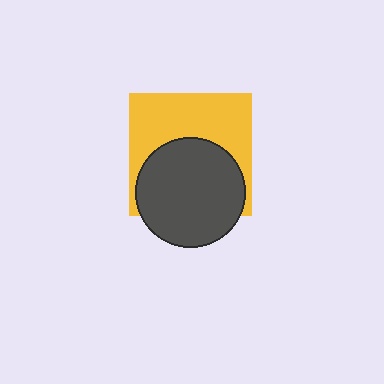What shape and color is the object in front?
The object in front is a dark gray circle.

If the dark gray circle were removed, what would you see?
You would see the complete yellow square.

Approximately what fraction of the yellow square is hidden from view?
Roughly 49% of the yellow square is hidden behind the dark gray circle.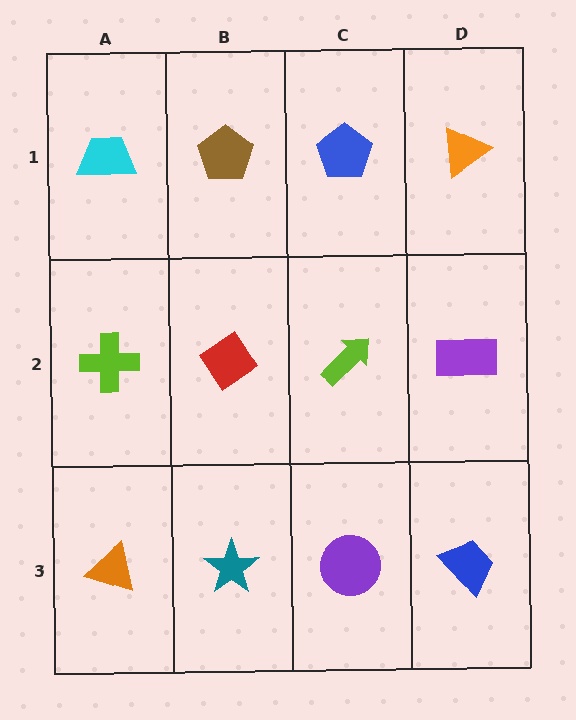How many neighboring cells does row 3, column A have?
2.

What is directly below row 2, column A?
An orange triangle.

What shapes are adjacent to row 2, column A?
A cyan trapezoid (row 1, column A), an orange triangle (row 3, column A), a red diamond (row 2, column B).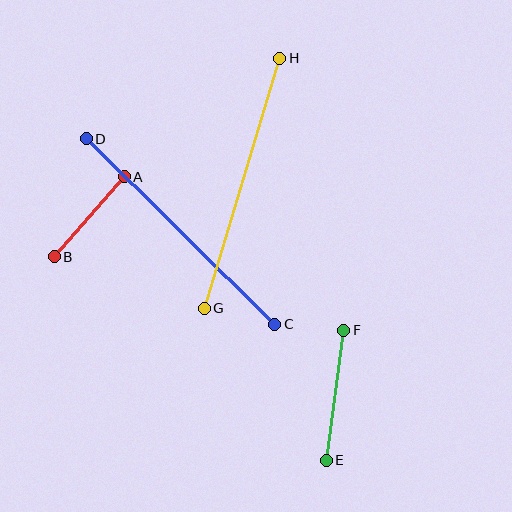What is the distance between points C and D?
The distance is approximately 265 pixels.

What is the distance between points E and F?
The distance is approximately 131 pixels.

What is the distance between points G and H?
The distance is approximately 261 pixels.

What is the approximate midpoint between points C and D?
The midpoint is at approximately (180, 232) pixels.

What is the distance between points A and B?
The distance is approximately 106 pixels.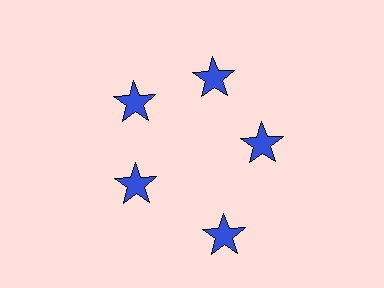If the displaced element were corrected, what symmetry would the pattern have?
It would have 5-fold rotational symmetry — the pattern would map onto itself every 72 degrees.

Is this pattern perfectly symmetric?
No. The 5 blue stars are arranged in a ring, but one element near the 5 o'clock position is pushed outward from the center, breaking the 5-fold rotational symmetry.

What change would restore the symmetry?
The symmetry would be restored by moving it inward, back onto the ring so that all 5 stars sit at equal angles and equal distance from the center.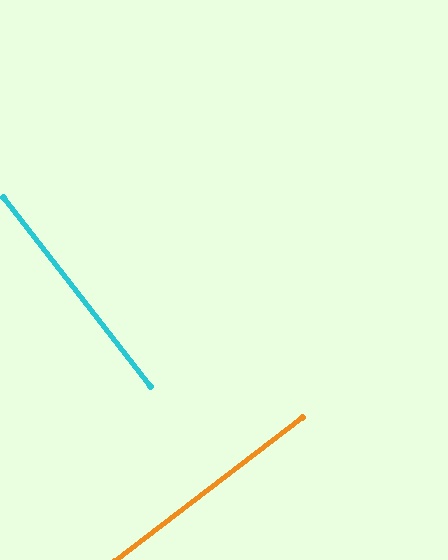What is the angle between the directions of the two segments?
Approximately 90 degrees.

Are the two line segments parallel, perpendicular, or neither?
Perpendicular — they meet at approximately 90°.